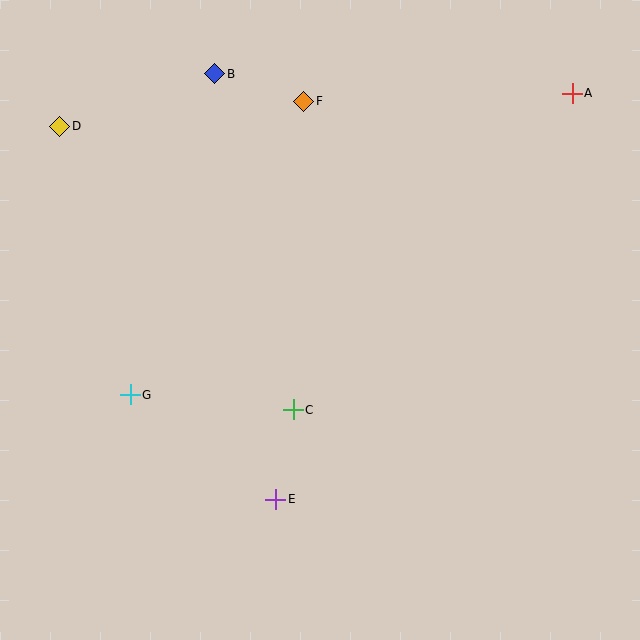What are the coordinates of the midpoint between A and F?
The midpoint between A and F is at (438, 97).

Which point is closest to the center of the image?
Point C at (293, 410) is closest to the center.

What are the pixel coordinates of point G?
Point G is at (130, 395).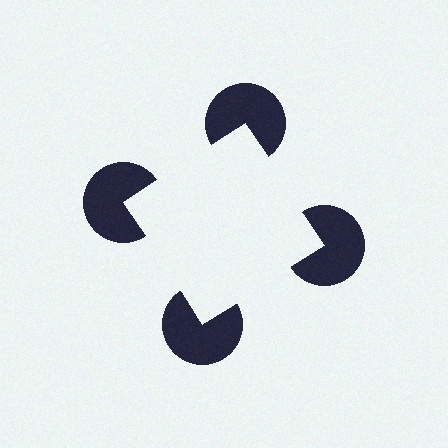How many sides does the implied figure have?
4 sides.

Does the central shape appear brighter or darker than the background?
It typically appears slightly brighter than the background, even though no actual brightness change is drawn.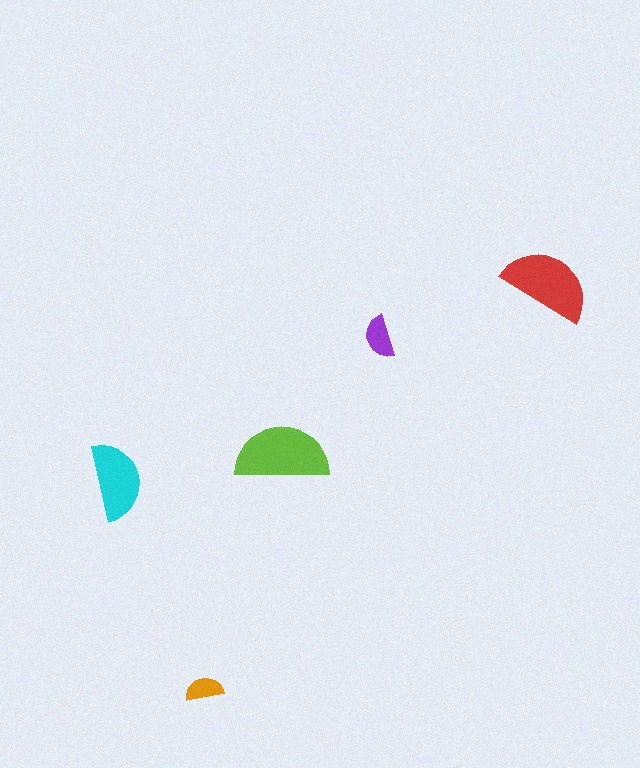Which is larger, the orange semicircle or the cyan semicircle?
The cyan one.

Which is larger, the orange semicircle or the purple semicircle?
The purple one.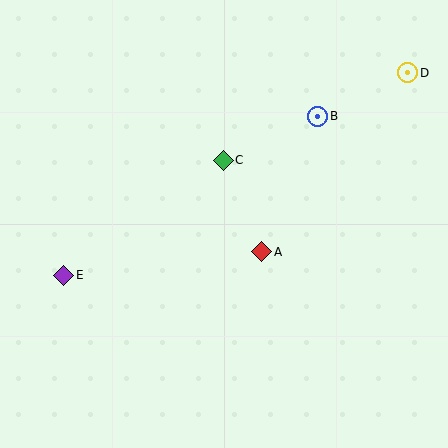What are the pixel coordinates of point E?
Point E is at (64, 275).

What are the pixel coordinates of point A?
Point A is at (262, 252).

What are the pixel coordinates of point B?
Point B is at (318, 116).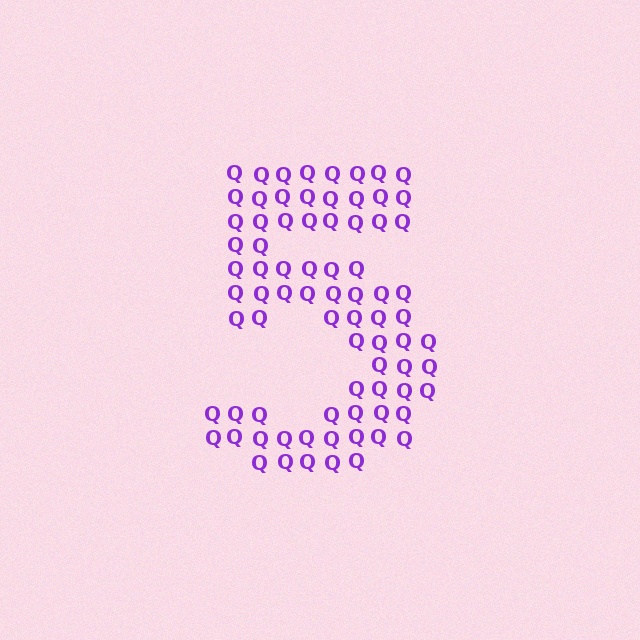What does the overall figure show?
The overall figure shows the digit 5.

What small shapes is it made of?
It is made of small letter Q's.